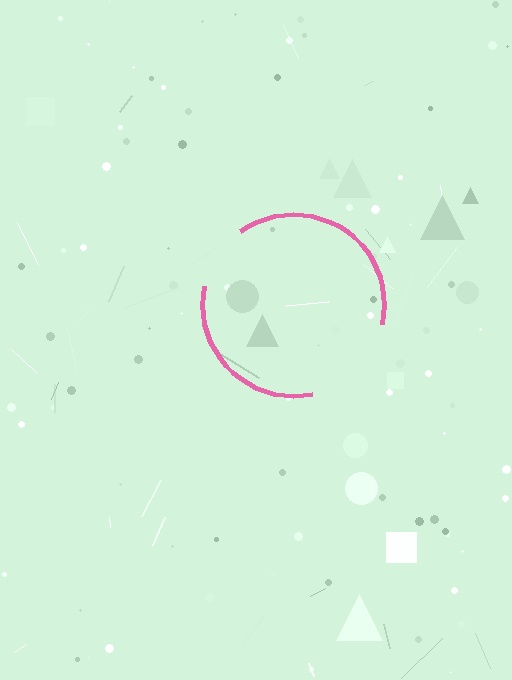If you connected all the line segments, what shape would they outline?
They would outline a circle.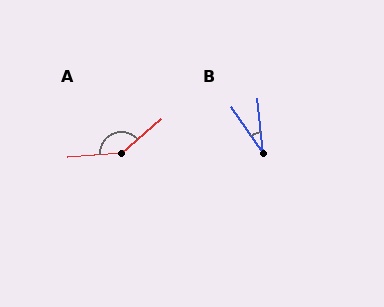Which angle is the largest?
A, at approximately 144 degrees.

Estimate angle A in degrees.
Approximately 144 degrees.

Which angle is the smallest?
B, at approximately 29 degrees.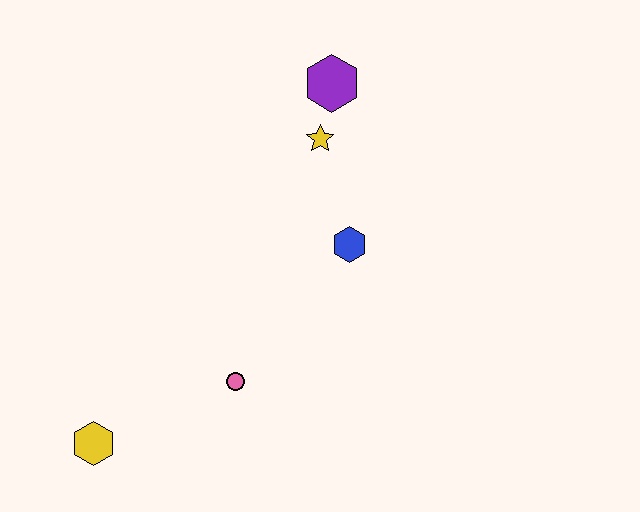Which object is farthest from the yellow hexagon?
The purple hexagon is farthest from the yellow hexagon.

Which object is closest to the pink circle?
The yellow hexagon is closest to the pink circle.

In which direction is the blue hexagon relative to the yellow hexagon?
The blue hexagon is to the right of the yellow hexagon.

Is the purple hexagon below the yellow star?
No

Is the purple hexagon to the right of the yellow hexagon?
Yes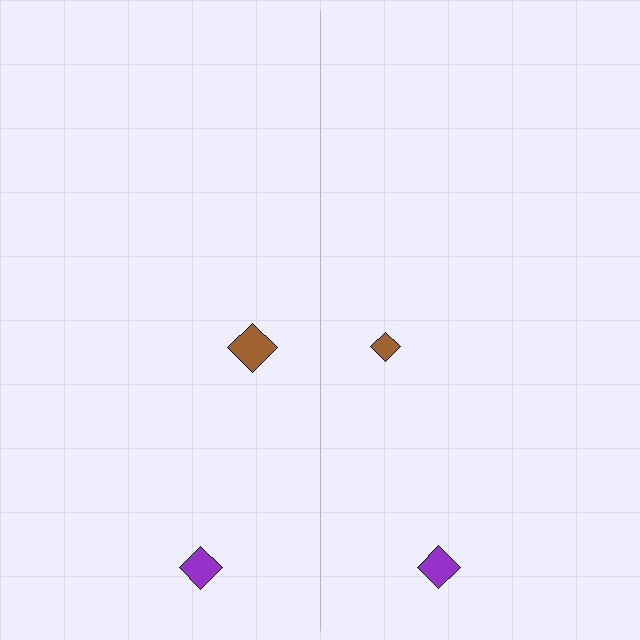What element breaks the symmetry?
The brown diamond on the right side has a different size than its mirror counterpart.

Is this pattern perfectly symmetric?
No, the pattern is not perfectly symmetric. The brown diamond on the right side has a different size than its mirror counterpart.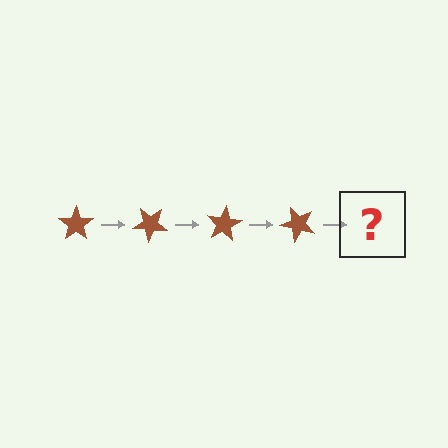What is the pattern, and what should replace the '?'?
The pattern is that the star rotates 40 degrees each step. The '?' should be a brown star rotated 160 degrees.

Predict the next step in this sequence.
The next step is a brown star rotated 160 degrees.